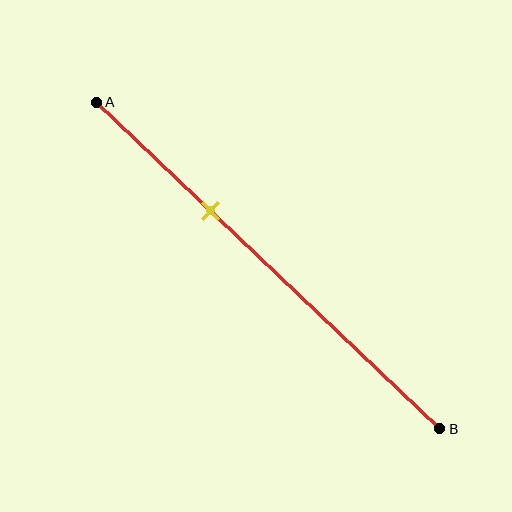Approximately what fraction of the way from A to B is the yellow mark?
The yellow mark is approximately 35% of the way from A to B.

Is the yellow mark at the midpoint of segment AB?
No, the mark is at about 35% from A, not at the 50% midpoint.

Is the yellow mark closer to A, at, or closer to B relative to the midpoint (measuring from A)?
The yellow mark is closer to point A than the midpoint of segment AB.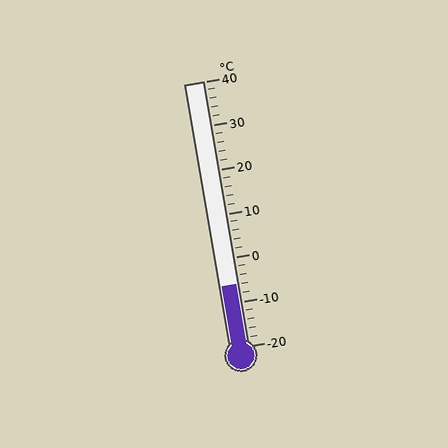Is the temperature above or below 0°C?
The temperature is below 0°C.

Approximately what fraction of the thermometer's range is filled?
The thermometer is filled to approximately 25% of its range.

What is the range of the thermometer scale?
The thermometer scale ranges from -20°C to 40°C.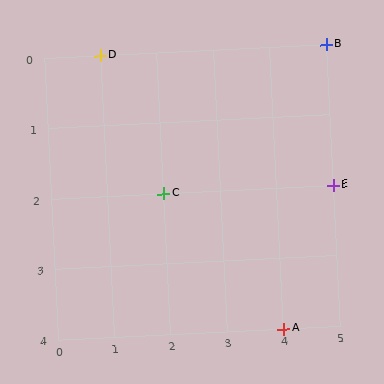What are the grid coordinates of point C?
Point C is at grid coordinates (2, 2).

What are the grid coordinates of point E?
Point E is at grid coordinates (5, 2).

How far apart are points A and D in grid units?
Points A and D are 3 columns and 4 rows apart (about 5.0 grid units diagonally).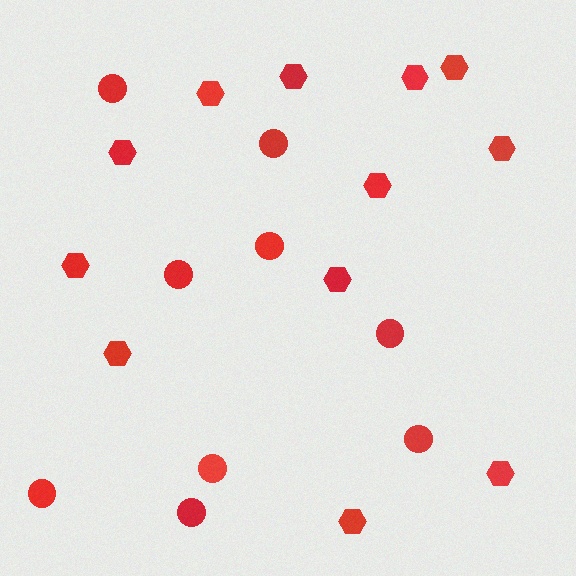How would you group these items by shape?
There are 2 groups: one group of hexagons (12) and one group of circles (9).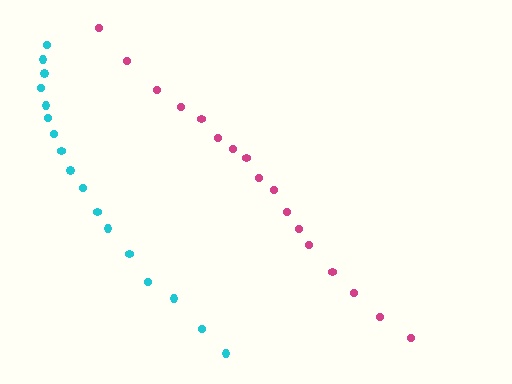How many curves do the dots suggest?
There are 2 distinct paths.